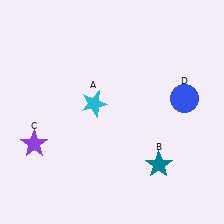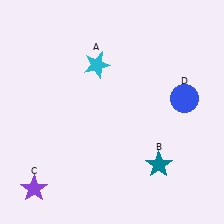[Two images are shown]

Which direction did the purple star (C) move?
The purple star (C) moved down.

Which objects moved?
The objects that moved are: the cyan star (A), the purple star (C).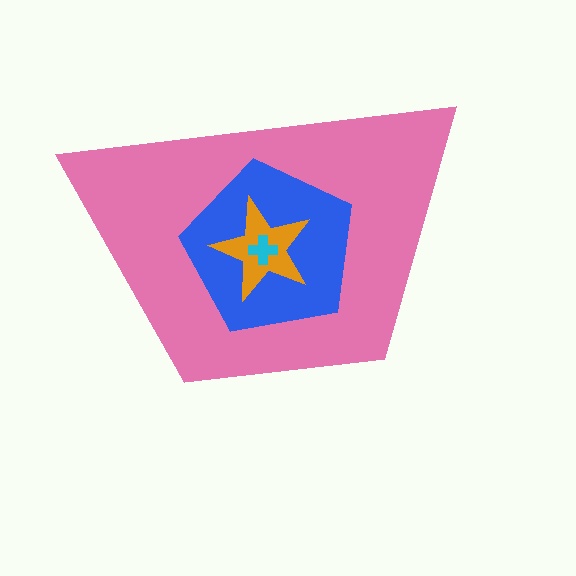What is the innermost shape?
The cyan cross.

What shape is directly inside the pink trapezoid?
The blue pentagon.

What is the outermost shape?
The pink trapezoid.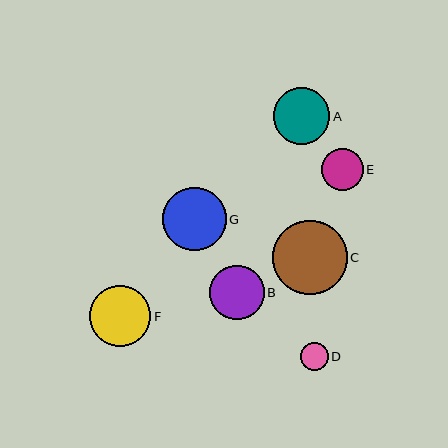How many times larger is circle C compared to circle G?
Circle C is approximately 1.2 times the size of circle G.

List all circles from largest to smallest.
From largest to smallest: C, G, F, A, B, E, D.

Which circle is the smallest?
Circle D is the smallest with a size of approximately 28 pixels.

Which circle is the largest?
Circle C is the largest with a size of approximately 74 pixels.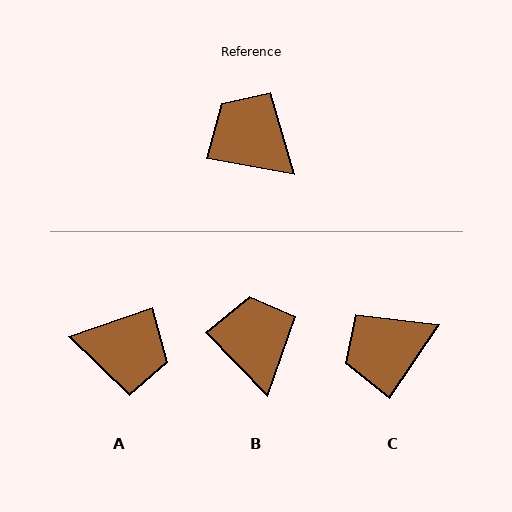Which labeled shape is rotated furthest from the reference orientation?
A, about 150 degrees away.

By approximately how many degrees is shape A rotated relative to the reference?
Approximately 150 degrees clockwise.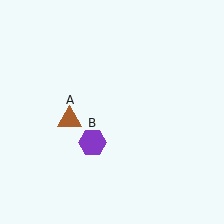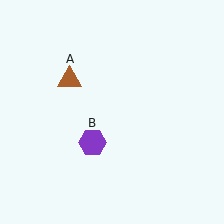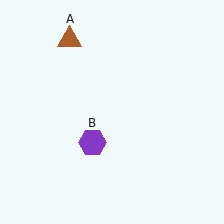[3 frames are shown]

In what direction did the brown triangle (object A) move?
The brown triangle (object A) moved up.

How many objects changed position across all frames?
1 object changed position: brown triangle (object A).